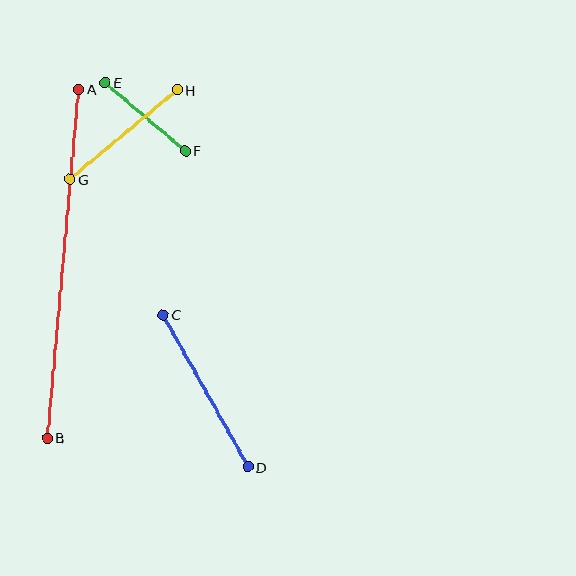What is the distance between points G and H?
The distance is approximately 140 pixels.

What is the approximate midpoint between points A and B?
The midpoint is at approximately (63, 263) pixels.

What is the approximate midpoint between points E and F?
The midpoint is at approximately (145, 116) pixels.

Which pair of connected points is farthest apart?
Points A and B are farthest apart.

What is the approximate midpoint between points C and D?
The midpoint is at approximately (206, 391) pixels.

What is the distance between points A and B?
The distance is approximately 350 pixels.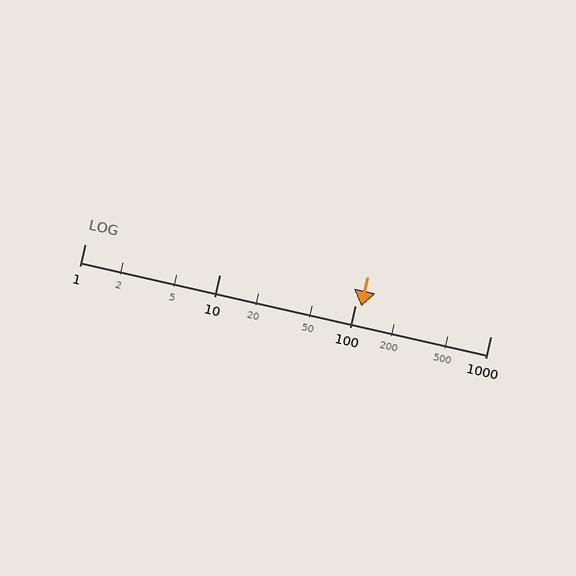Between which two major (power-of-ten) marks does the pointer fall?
The pointer is between 100 and 1000.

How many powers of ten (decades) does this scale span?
The scale spans 3 decades, from 1 to 1000.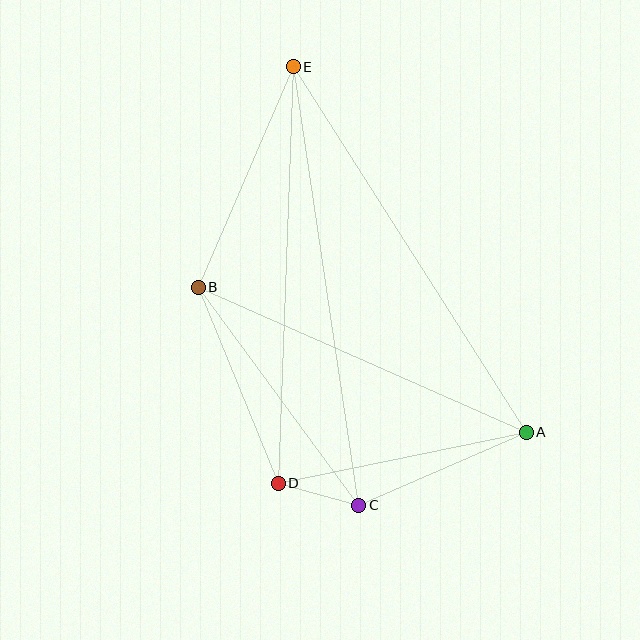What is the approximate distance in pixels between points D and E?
The distance between D and E is approximately 417 pixels.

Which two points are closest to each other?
Points C and D are closest to each other.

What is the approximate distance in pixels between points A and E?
The distance between A and E is approximately 433 pixels.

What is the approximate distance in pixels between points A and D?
The distance between A and D is approximately 254 pixels.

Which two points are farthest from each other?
Points C and E are farthest from each other.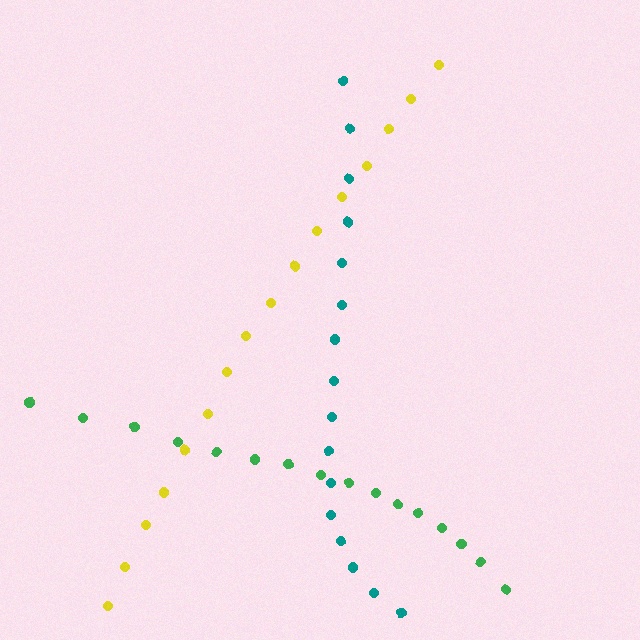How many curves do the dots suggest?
There are 3 distinct paths.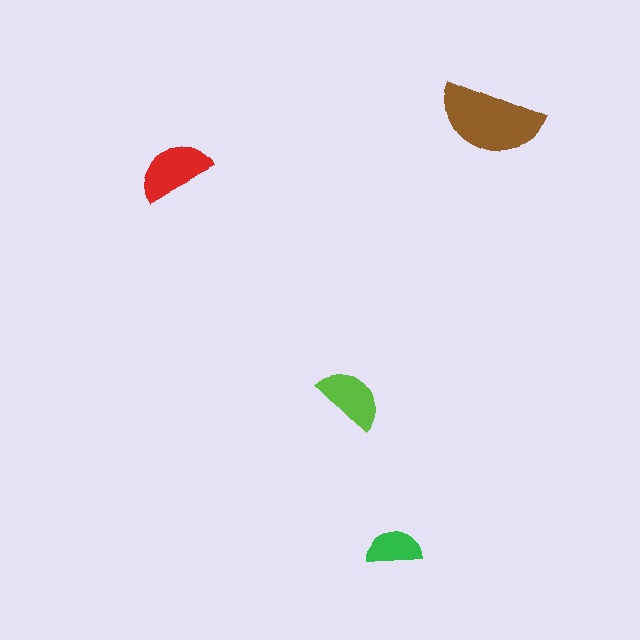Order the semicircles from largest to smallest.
the brown one, the red one, the lime one, the green one.